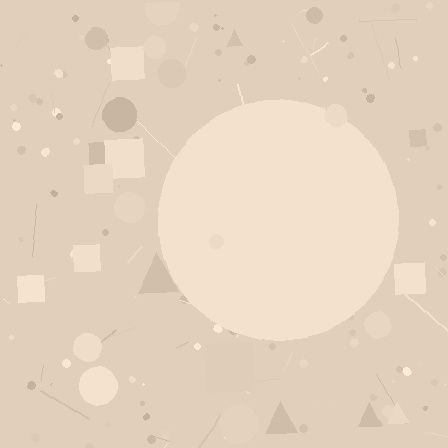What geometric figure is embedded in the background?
A circle is embedded in the background.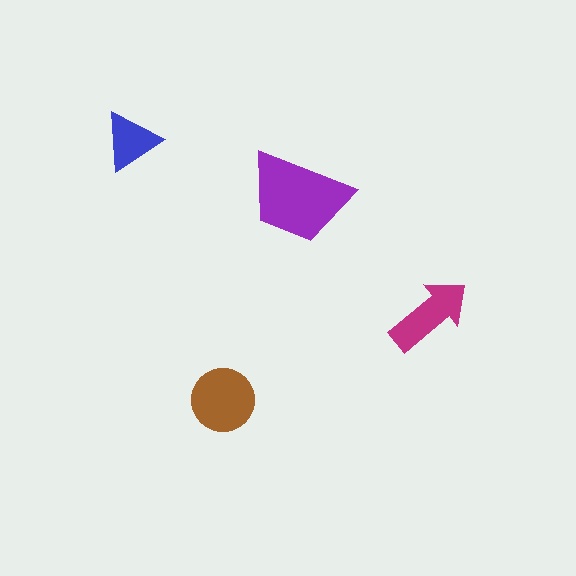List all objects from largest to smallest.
The purple trapezoid, the brown circle, the magenta arrow, the blue triangle.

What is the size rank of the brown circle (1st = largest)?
2nd.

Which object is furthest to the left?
The blue triangle is leftmost.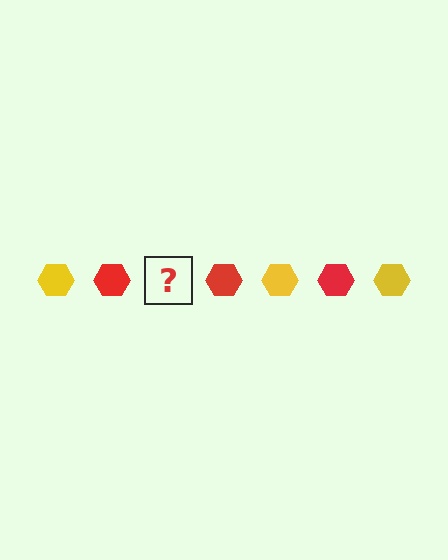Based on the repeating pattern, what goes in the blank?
The blank should be a yellow hexagon.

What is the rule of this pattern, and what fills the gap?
The rule is that the pattern cycles through yellow, red hexagons. The gap should be filled with a yellow hexagon.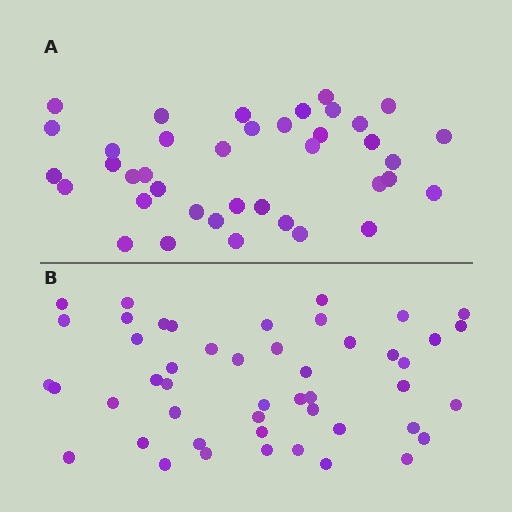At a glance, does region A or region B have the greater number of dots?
Region B (the bottom region) has more dots.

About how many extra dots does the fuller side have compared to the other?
Region B has roughly 8 or so more dots than region A.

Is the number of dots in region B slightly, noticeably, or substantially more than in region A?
Region B has only slightly more — the two regions are fairly close. The ratio is roughly 1.2 to 1.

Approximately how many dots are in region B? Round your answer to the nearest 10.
About 50 dots. (The exact count is 48, which rounds to 50.)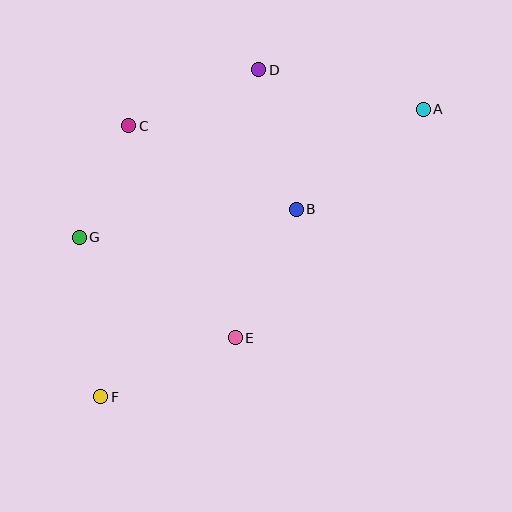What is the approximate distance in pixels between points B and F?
The distance between B and F is approximately 271 pixels.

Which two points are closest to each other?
Points C and G are closest to each other.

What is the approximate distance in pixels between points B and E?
The distance between B and E is approximately 142 pixels.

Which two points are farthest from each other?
Points A and F are farthest from each other.